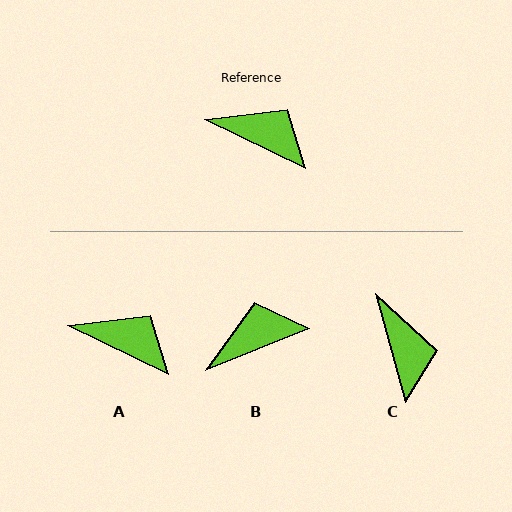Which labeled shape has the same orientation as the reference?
A.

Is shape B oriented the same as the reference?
No, it is off by about 48 degrees.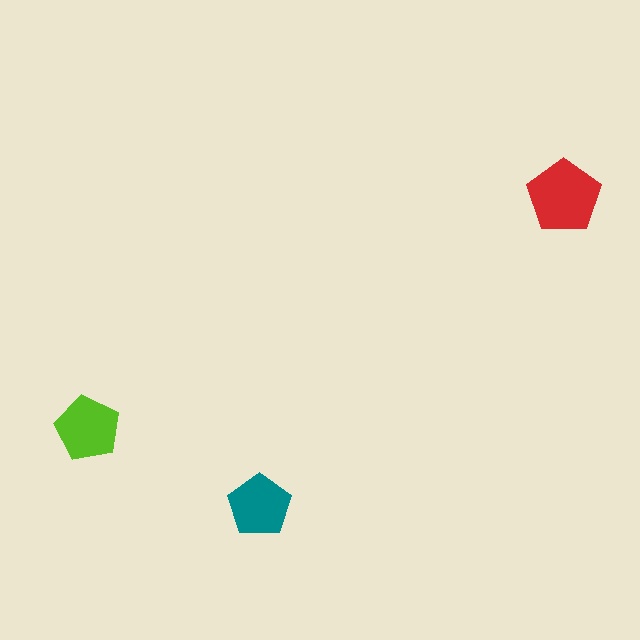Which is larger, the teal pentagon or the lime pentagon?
The lime one.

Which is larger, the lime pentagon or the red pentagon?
The red one.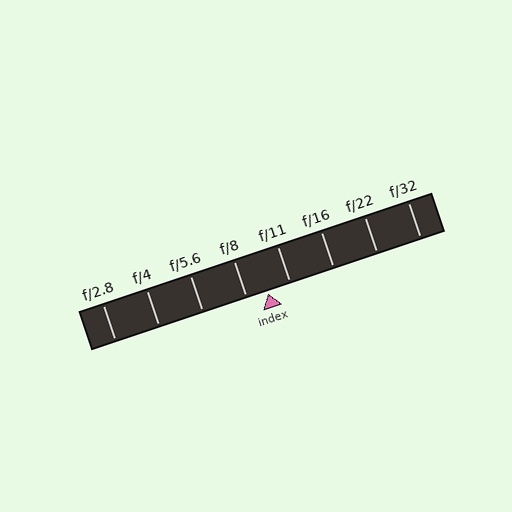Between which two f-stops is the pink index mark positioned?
The index mark is between f/8 and f/11.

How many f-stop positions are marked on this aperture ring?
There are 8 f-stop positions marked.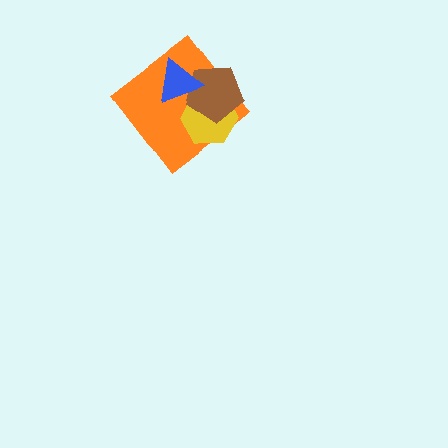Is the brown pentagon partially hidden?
Yes, it is partially covered by another shape.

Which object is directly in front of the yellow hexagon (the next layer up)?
The brown pentagon is directly in front of the yellow hexagon.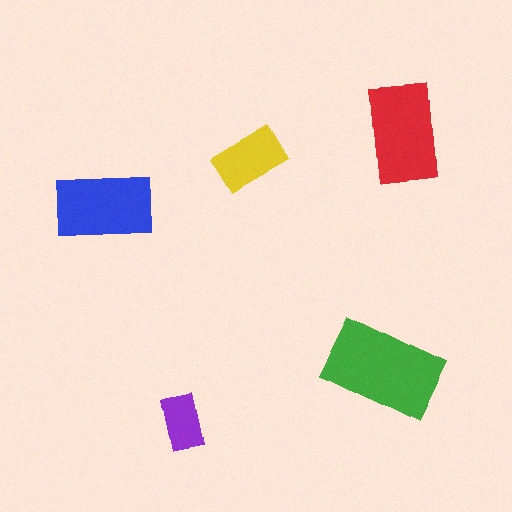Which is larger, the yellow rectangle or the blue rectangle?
The blue one.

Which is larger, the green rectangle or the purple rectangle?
The green one.